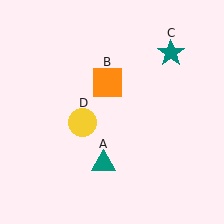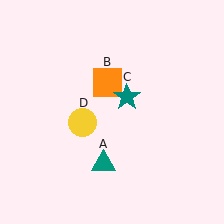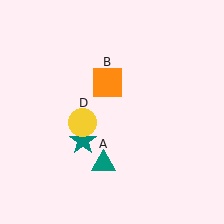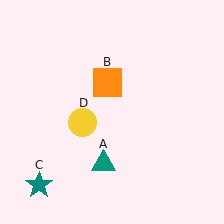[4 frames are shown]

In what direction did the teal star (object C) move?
The teal star (object C) moved down and to the left.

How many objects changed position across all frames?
1 object changed position: teal star (object C).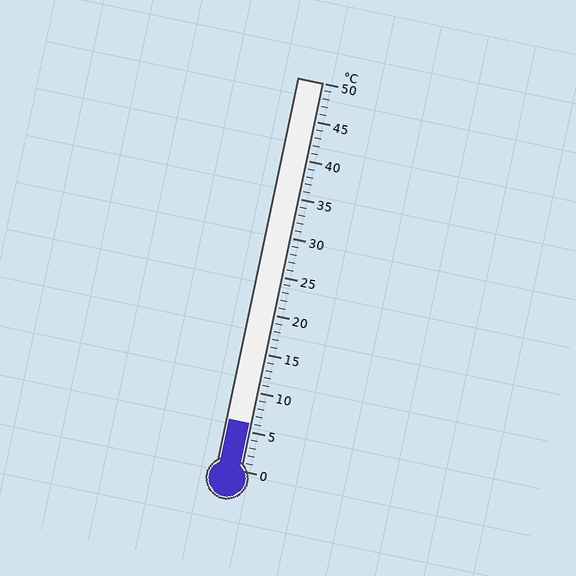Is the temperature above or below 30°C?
The temperature is below 30°C.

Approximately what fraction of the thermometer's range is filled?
The thermometer is filled to approximately 10% of its range.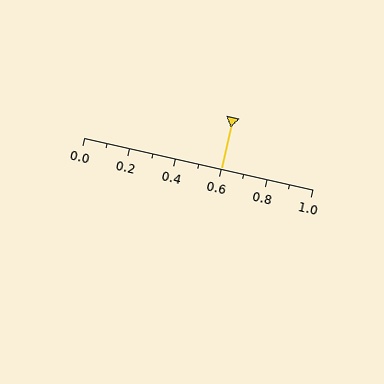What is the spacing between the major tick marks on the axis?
The major ticks are spaced 0.2 apart.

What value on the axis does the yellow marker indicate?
The marker indicates approximately 0.6.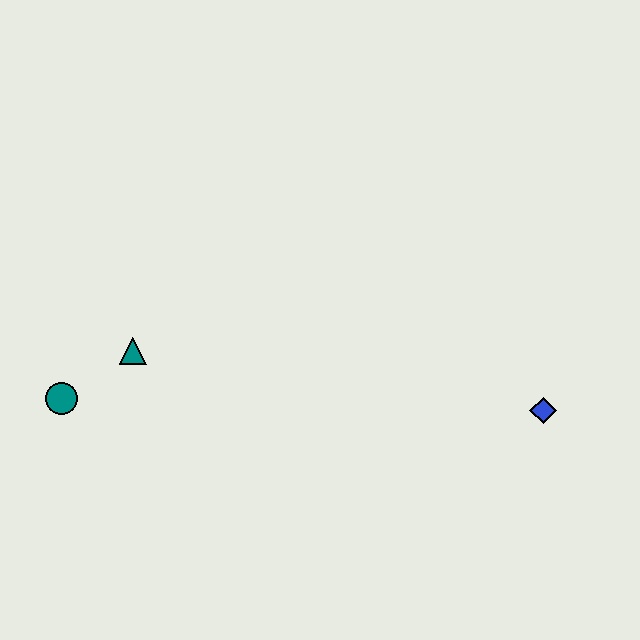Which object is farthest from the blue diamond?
The teal circle is farthest from the blue diamond.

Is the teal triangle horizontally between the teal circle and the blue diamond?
Yes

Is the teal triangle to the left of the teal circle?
No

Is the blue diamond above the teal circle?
No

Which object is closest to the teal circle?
The teal triangle is closest to the teal circle.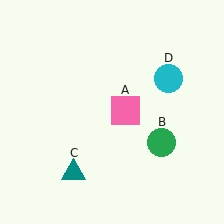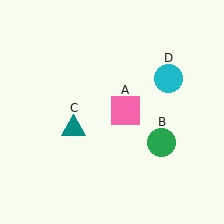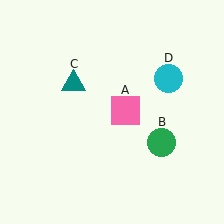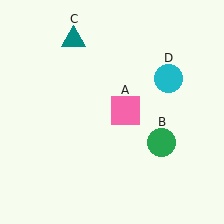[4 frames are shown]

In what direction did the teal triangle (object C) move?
The teal triangle (object C) moved up.